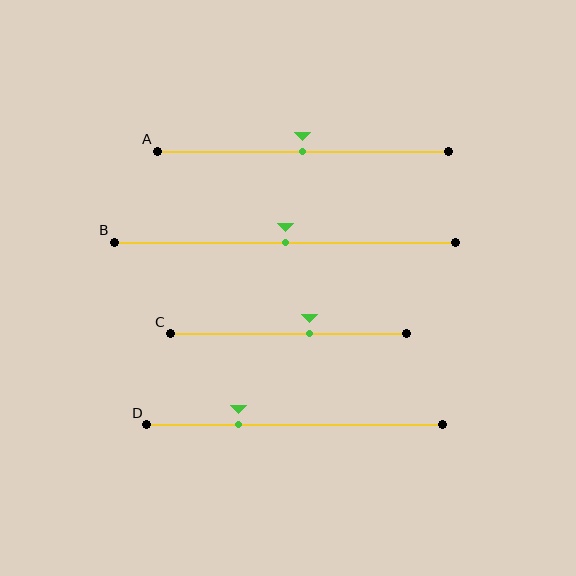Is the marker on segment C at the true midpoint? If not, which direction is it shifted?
No, the marker on segment C is shifted to the right by about 9% of the segment length.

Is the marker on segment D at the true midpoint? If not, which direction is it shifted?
No, the marker on segment D is shifted to the left by about 19% of the segment length.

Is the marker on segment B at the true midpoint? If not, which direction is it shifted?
Yes, the marker on segment B is at the true midpoint.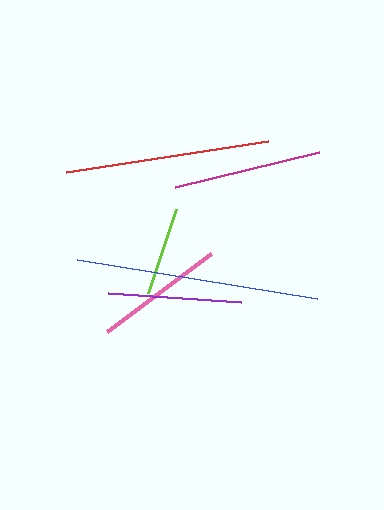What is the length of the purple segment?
The purple segment is approximately 134 pixels long.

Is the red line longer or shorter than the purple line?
The red line is longer than the purple line.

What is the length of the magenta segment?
The magenta segment is approximately 148 pixels long.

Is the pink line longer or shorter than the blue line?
The blue line is longer than the pink line.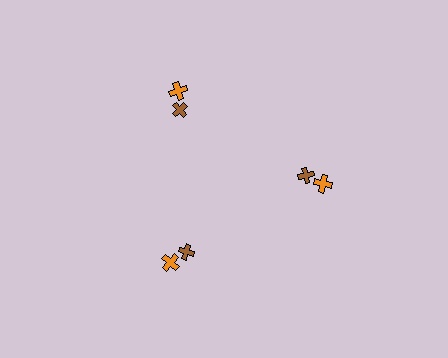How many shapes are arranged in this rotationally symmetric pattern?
There are 6 shapes, arranged in 3 groups of 2.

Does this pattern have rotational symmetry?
Yes, this pattern has 3-fold rotational symmetry. It looks the same after rotating 120 degrees around the center.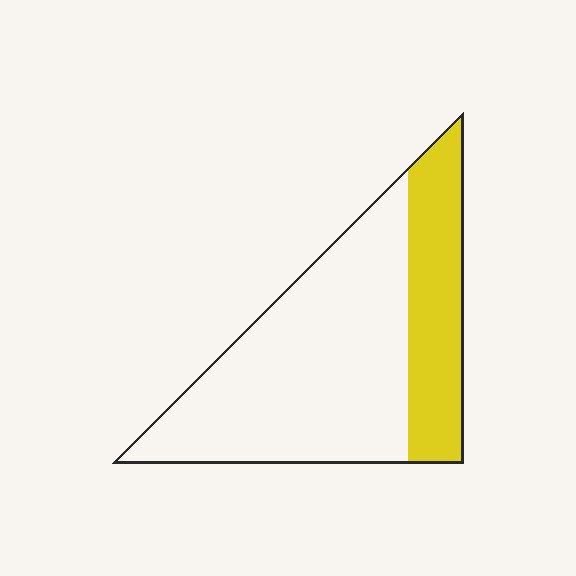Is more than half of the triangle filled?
No.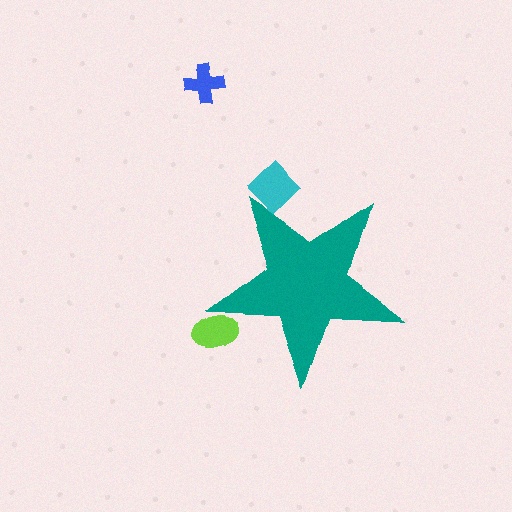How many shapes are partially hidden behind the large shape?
2 shapes are partially hidden.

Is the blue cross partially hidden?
No, the blue cross is fully visible.